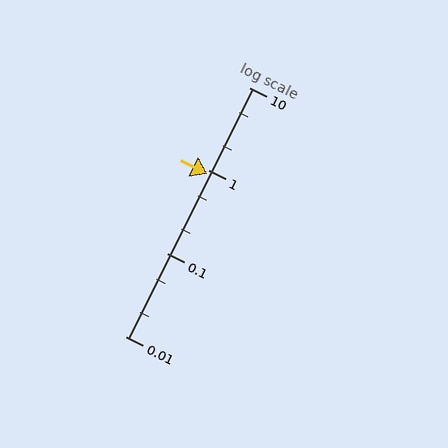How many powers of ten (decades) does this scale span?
The scale spans 3 decades, from 0.01 to 10.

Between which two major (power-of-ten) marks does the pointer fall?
The pointer is between 0.1 and 1.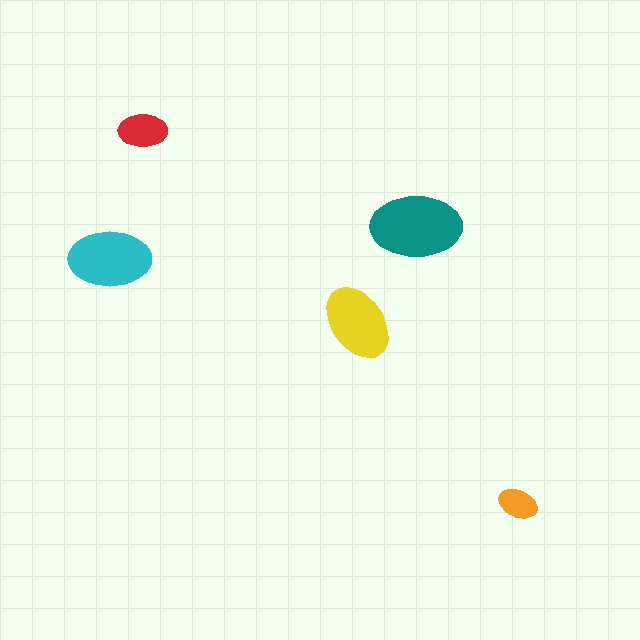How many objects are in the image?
There are 5 objects in the image.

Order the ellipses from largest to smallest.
the teal one, the cyan one, the yellow one, the red one, the orange one.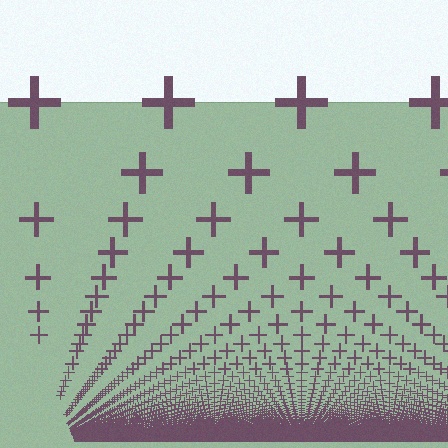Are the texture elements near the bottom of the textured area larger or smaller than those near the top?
Smaller. The gradient is inverted — elements near the bottom are smaller and denser.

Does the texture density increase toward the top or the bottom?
Density increases toward the bottom.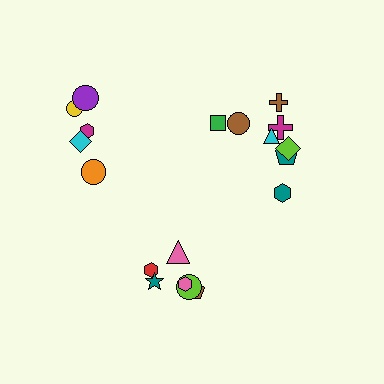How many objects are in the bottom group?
There are 6 objects.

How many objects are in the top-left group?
There are 5 objects.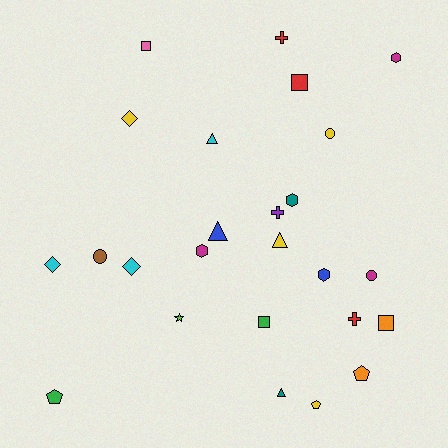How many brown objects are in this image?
There is 1 brown object.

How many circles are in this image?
There are 3 circles.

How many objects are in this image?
There are 25 objects.